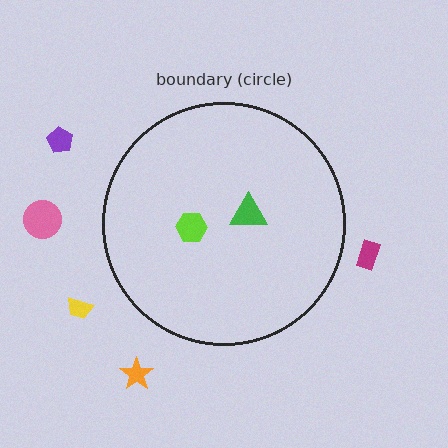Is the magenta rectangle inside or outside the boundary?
Outside.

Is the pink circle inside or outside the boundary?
Outside.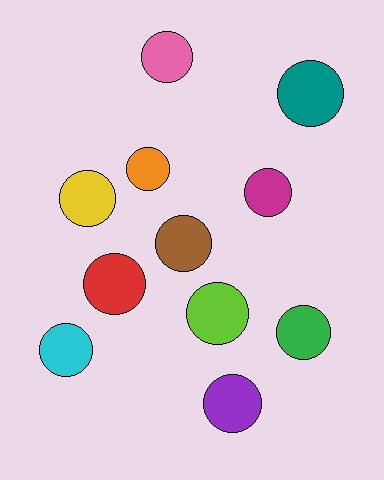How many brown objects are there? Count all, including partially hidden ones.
There is 1 brown object.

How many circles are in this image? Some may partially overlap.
There are 11 circles.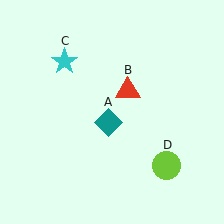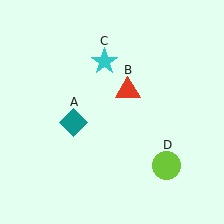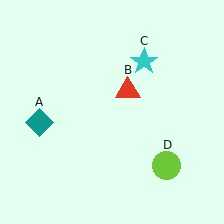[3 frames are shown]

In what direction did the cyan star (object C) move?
The cyan star (object C) moved right.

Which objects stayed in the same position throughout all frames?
Red triangle (object B) and lime circle (object D) remained stationary.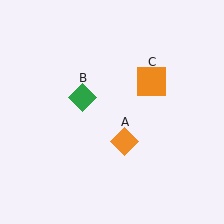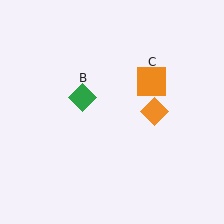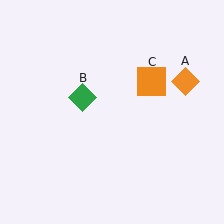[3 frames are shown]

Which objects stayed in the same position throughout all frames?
Green diamond (object B) and orange square (object C) remained stationary.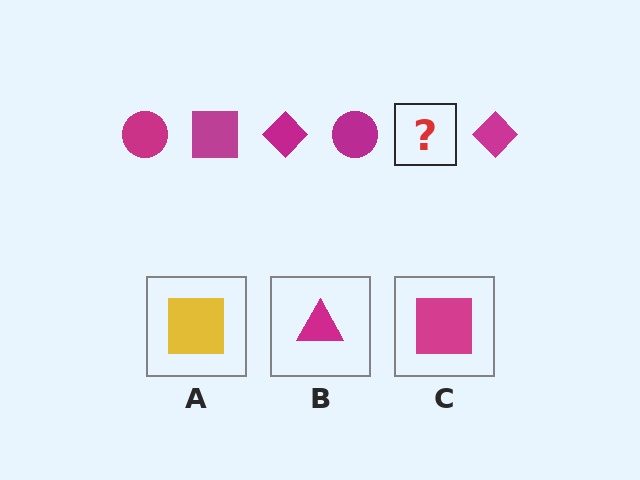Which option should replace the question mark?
Option C.